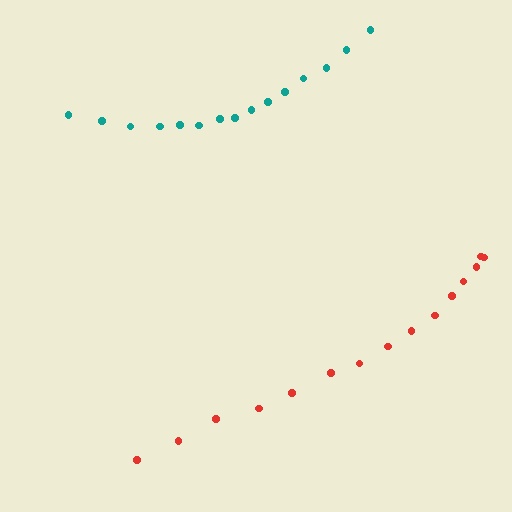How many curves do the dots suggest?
There are 2 distinct paths.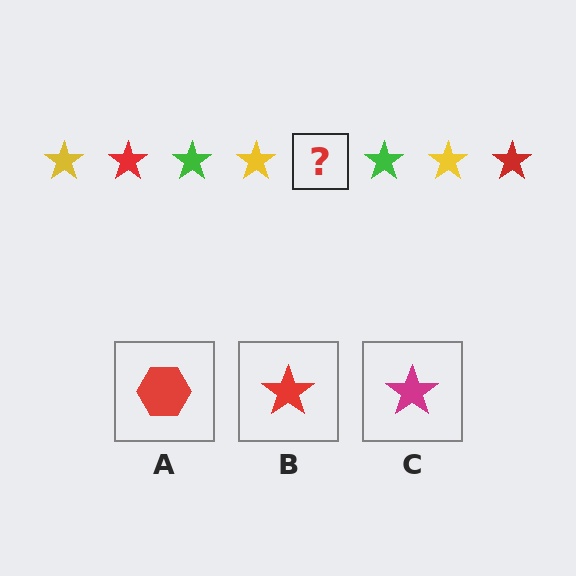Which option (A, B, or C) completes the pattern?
B.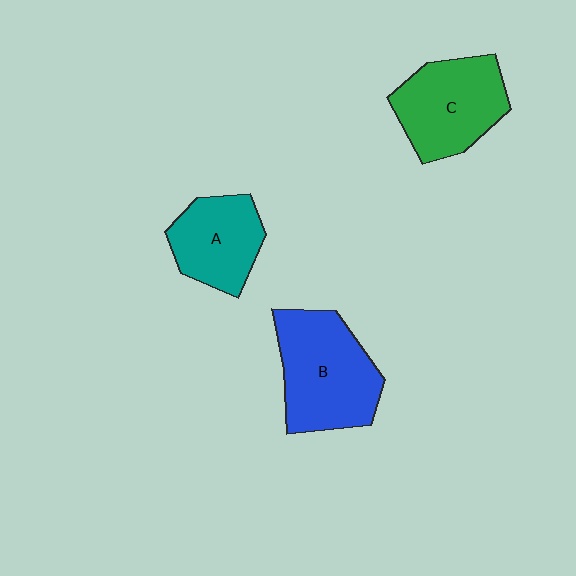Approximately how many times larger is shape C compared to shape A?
Approximately 1.3 times.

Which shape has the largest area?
Shape B (blue).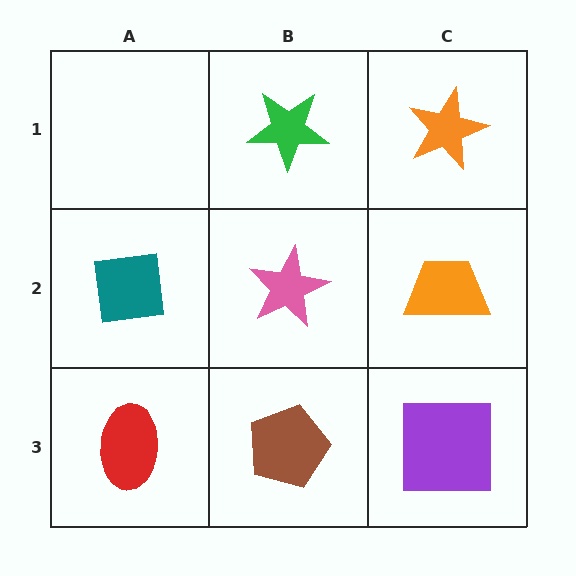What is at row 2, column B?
A pink star.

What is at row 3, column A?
A red ellipse.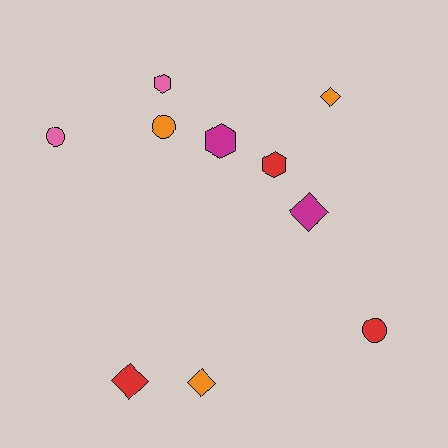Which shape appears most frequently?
Diamond, with 4 objects.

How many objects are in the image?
There are 10 objects.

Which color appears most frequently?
Orange, with 3 objects.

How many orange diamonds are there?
There are 2 orange diamonds.